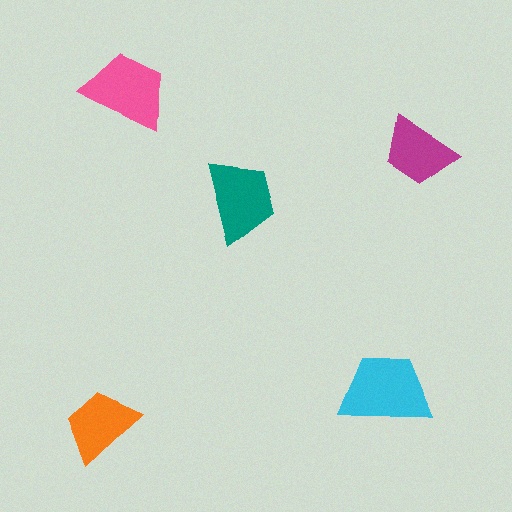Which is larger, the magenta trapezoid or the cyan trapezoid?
The cyan one.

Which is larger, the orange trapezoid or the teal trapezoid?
The teal one.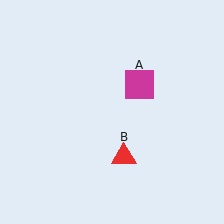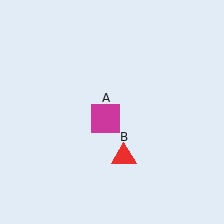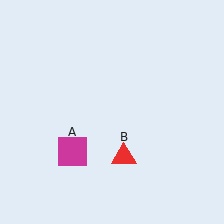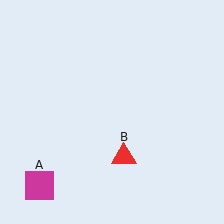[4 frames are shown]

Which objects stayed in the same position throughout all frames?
Red triangle (object B) remained stationary.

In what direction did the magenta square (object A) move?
The magenta square (object A) moved down and to the left.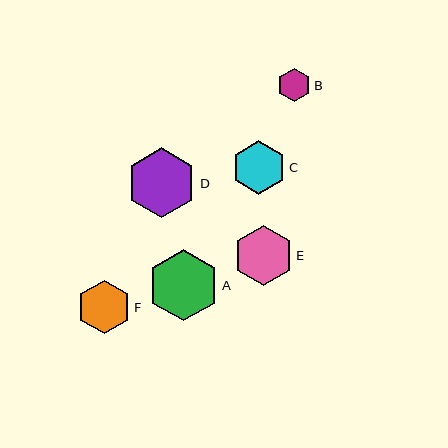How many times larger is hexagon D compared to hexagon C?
Hexagon D is approximately 1.3 times the size of hexagon C.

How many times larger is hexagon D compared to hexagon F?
Hexagon D is approximately 1.3 times the size of hexagon F.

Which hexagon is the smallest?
Hexagon B is the smallest with a size of approximately 34 pixels.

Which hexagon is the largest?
Hexagon A is the largest with a size of approximately 71 pixels.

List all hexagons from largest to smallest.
From largest to smallest: A, D, E, C, F, B.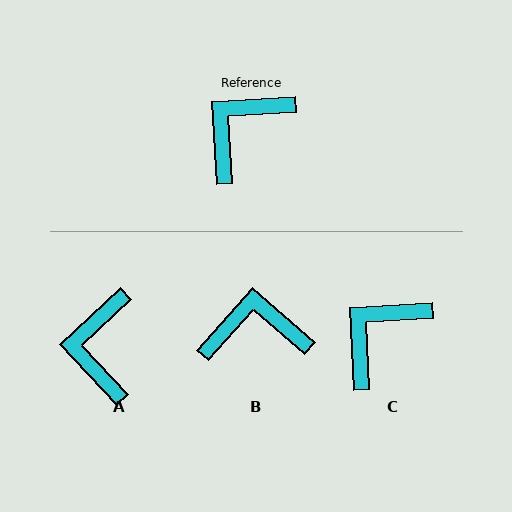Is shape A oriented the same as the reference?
No, it is off by about 40 degrees.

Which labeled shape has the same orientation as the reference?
C.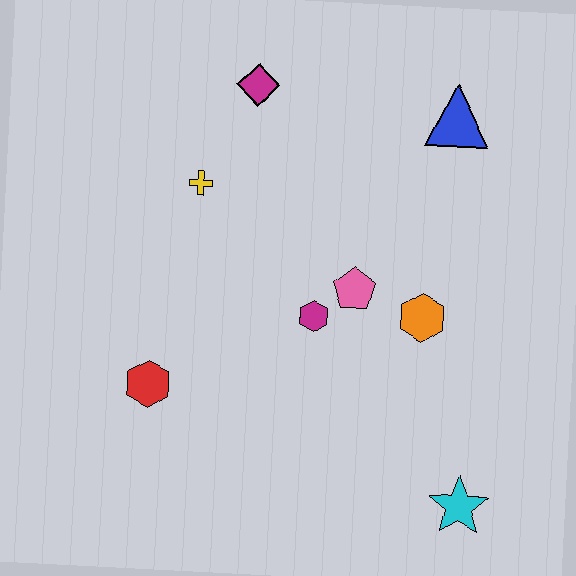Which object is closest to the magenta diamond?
The yellow cross is closest to the magenta diamond.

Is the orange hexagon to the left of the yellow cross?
No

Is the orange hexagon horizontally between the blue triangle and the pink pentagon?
Yes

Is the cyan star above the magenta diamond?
No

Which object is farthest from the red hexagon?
The blue triangle is farthest from the red hexagon.